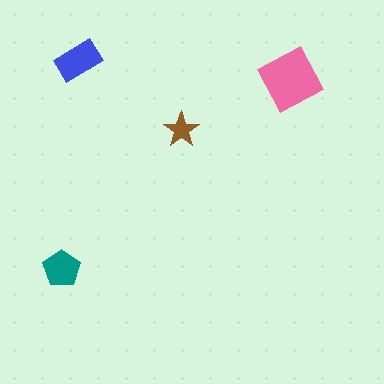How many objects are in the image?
There are 4 objects in the image.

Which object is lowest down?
The teal pentagon is bottommost.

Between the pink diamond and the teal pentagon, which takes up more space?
The pink diamond.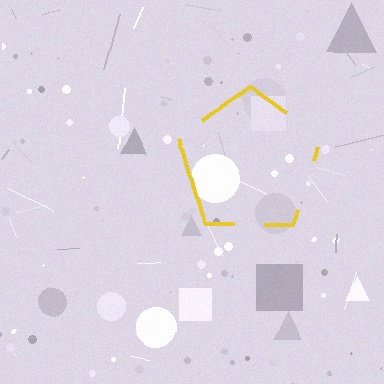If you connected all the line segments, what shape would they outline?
They would outline a pentagon.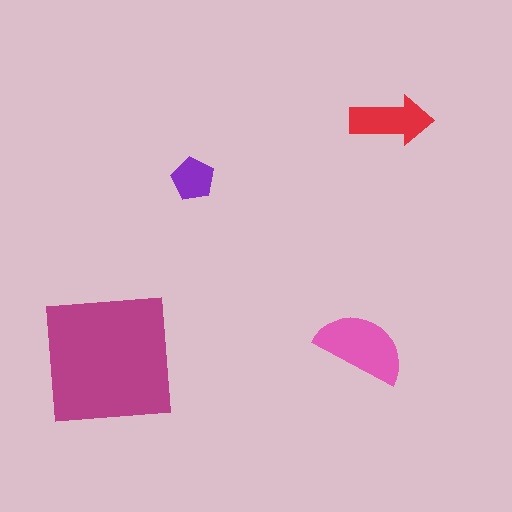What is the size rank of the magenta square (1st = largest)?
1st.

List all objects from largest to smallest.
The magenta square, the pink semicircle, the red arrow, the purple pentagon.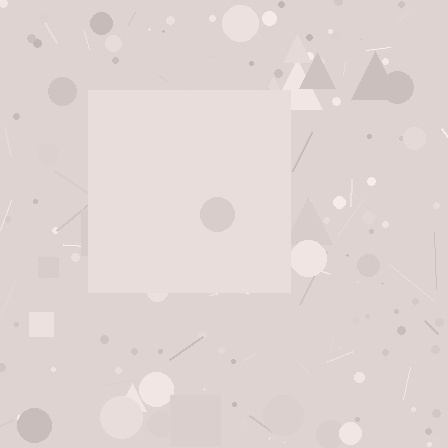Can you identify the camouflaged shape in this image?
The camouflaged shape is a square.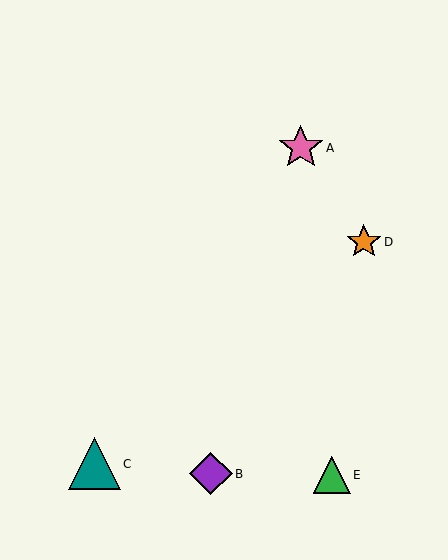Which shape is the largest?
The teal triangle (labeled C) is the largest.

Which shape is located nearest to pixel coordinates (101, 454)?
The teal triangle (labeled C) at (94, 464) is nearest to that location.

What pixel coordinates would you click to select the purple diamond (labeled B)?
Click at (211, 474) to select the purple diamond B.